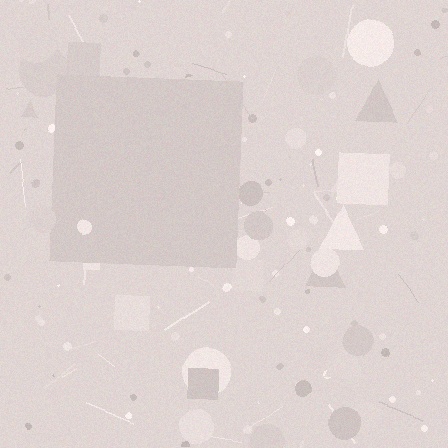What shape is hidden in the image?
A square is hidden in the image.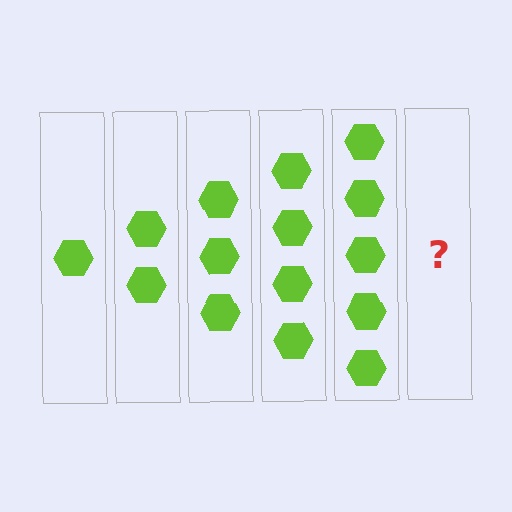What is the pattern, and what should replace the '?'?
The pattern is that each step adds one more hexagon. The '?' should be 6 hexagons.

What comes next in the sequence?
The next element should be 6 hexagons.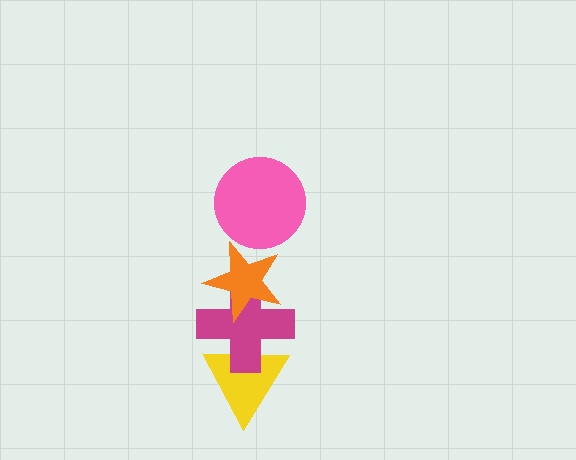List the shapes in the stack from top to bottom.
From top to bottom: the pink circle, the orange star, the magenta cross, the yellow triangle.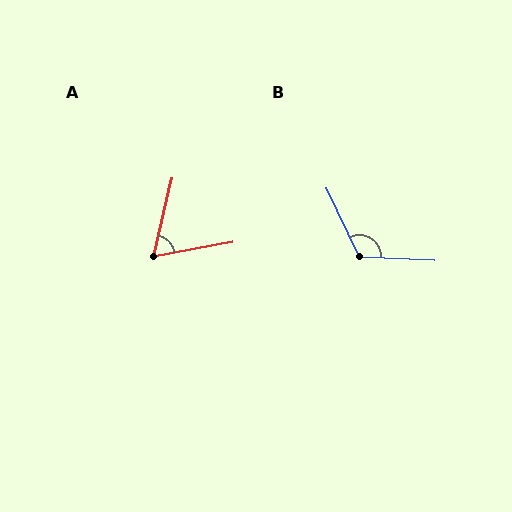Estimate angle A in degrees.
Approximately 66 degrees.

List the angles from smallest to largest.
A (66°), B (118°).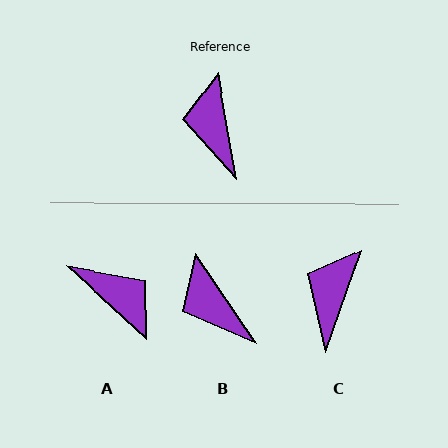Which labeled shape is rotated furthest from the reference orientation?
A, about 142 degrees away.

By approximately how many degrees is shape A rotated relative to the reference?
Approximately 142 degrees clockwise.